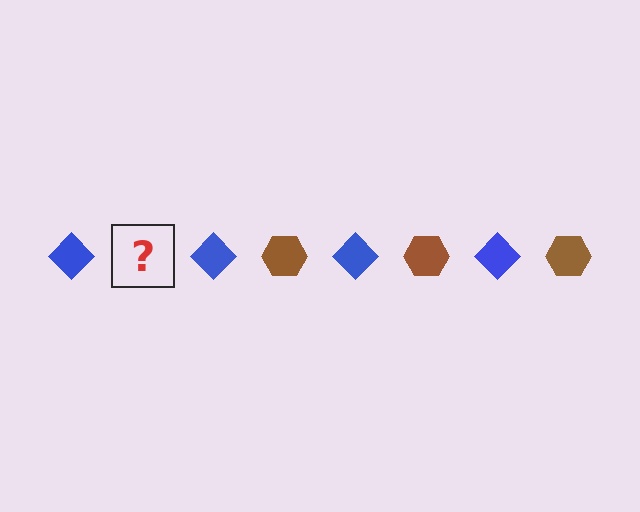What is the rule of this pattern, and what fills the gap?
The rule is that the pattern alternates between blue diamond and brown hexagon. The gap should be filled with a brown hexagon.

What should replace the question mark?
The question mark should be replaced with a brown hexagon.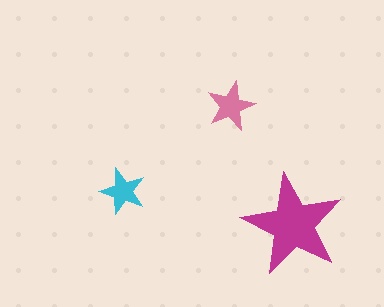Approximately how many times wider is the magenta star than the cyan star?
About 2 times wider.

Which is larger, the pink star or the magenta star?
The magenta one.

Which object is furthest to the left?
The cyan star is leftmost.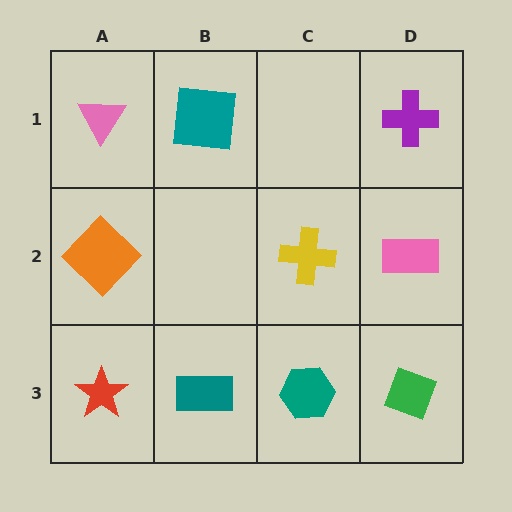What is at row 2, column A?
An orange diamond.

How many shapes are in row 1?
3 shapes.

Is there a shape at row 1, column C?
No, that cell is empty.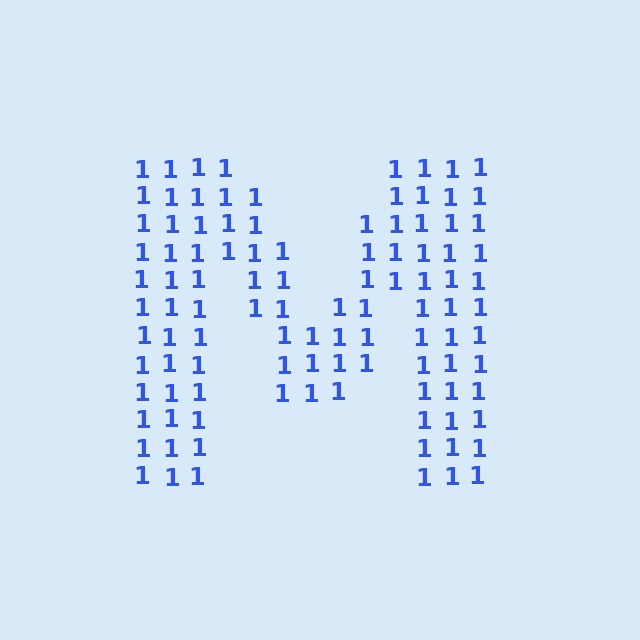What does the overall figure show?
The overall figure shows the letter M.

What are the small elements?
The small elements are digit 1's.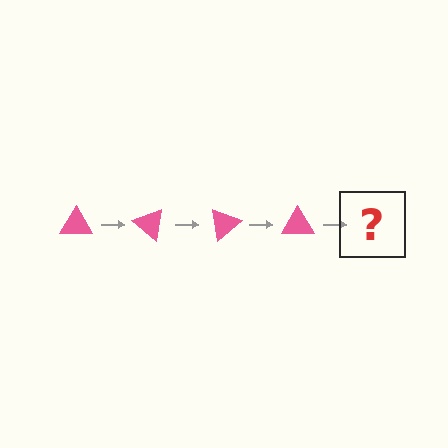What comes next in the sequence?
The next element should be a pink triangle rotated 160 degrees.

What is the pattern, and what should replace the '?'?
The pattern is that the triangle rotates 40 degrees each step. The '?' should be a pink triangle rotated 160 degrees.